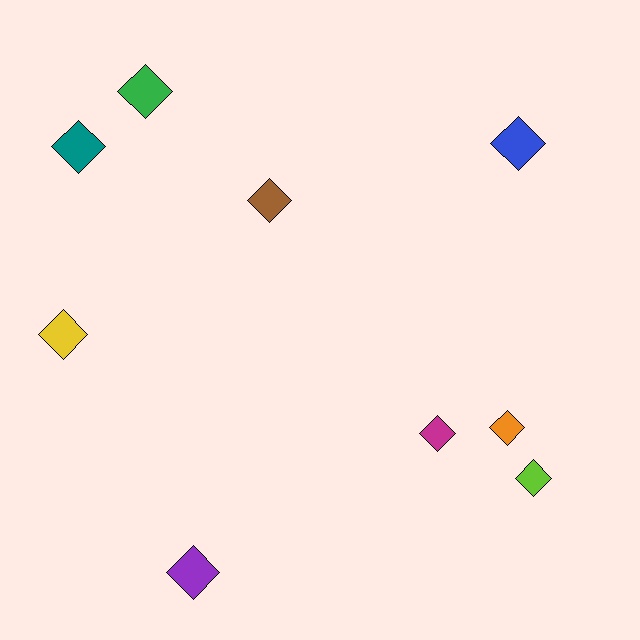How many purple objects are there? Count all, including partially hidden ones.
There is 1 purple object.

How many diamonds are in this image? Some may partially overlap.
There are 9 diamonds.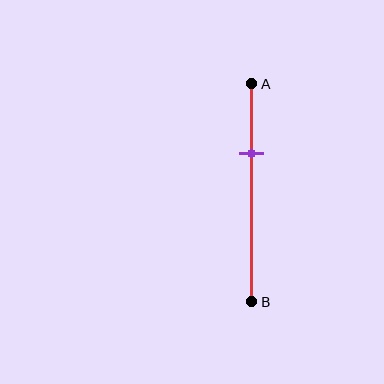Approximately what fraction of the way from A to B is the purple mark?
The purple mark is approximately 30% of the way from A to B.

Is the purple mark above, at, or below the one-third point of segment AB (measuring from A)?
The purple mark is approximately at the one-third point of segment AB.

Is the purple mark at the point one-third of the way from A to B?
Yes, the mark is approximately at the one-third point.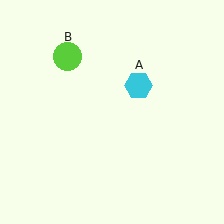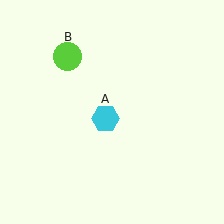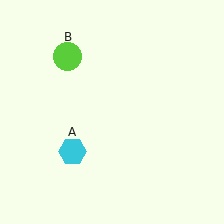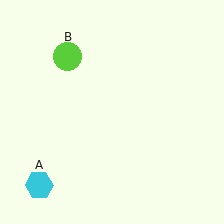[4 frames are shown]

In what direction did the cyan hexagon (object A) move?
The cyan hexagon (object A) moved down and to the left.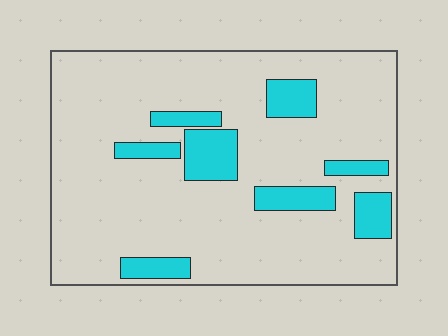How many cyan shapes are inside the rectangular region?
8.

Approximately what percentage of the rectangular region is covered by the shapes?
Approximately 15%.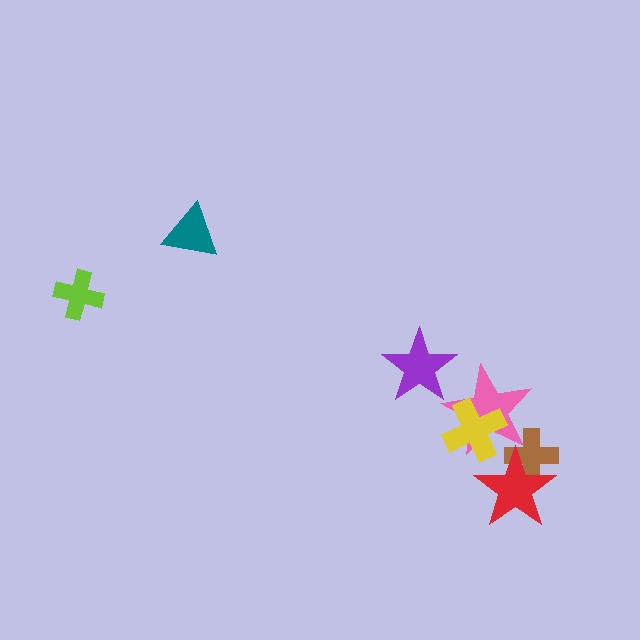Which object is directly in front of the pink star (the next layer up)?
The red star is directly in front of the pink star.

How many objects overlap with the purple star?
0 objects overlap with the purple star.